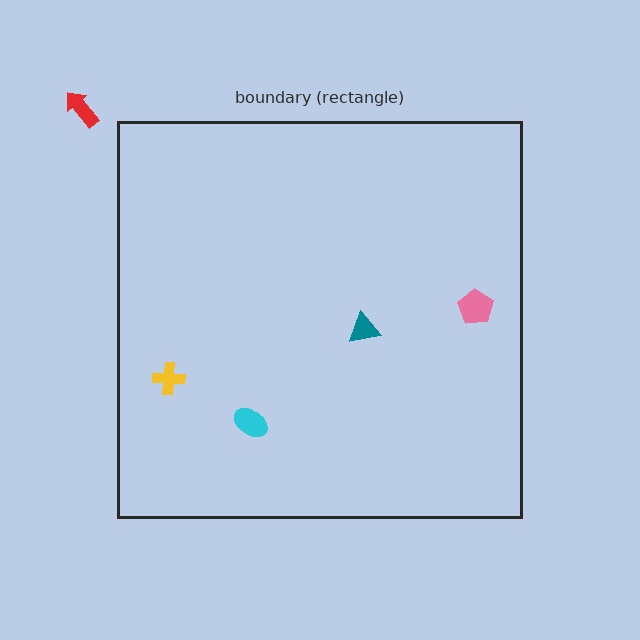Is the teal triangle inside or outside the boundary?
Inside.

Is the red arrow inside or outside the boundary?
Outside.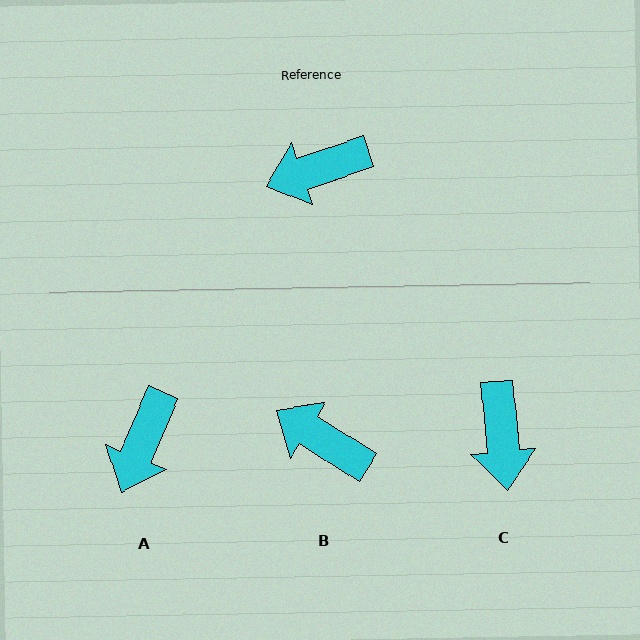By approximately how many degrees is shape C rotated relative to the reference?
Approximately 77 degrees counter-clockwise.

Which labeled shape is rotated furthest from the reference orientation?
C, about 77 degrees away.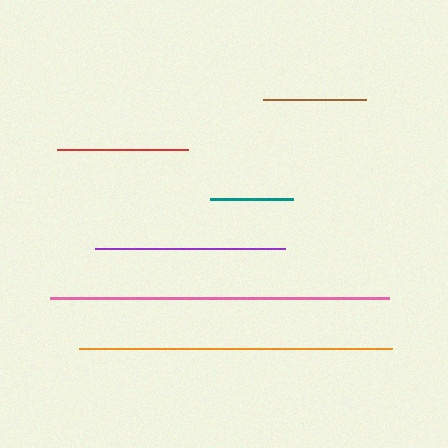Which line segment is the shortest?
The teal line is the shortest at approximately 83 pixels.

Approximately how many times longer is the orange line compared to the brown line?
The orange line is approximately 3.1 times the length of the brown line.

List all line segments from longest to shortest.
From longest to shortest: pink, orange, purple, red, brown, teal.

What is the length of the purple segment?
The purple segment is approximately 190 pixels long.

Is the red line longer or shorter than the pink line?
The pink line is longer than the red line.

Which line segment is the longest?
The pink line is the longest at approximately 340 pixels.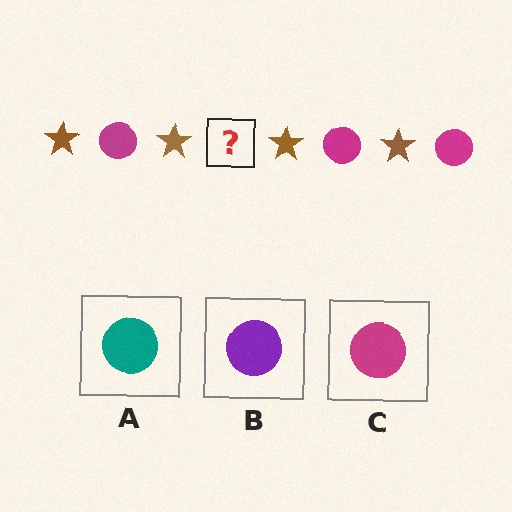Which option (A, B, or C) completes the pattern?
C.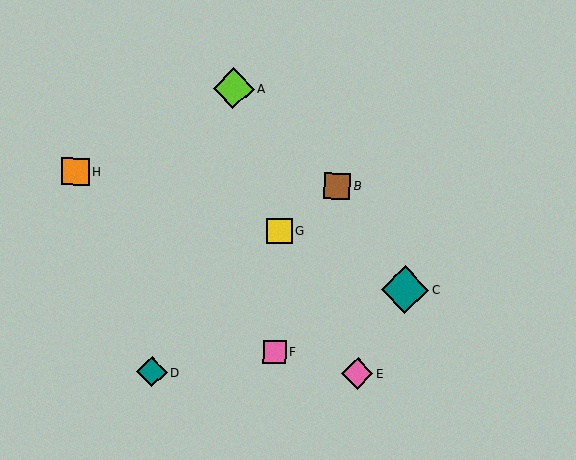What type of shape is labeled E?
Shape E is a pink diamond.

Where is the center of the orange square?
The center of the orange square is at (75, 172).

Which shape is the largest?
The teal diamond (labeled C) is the largest.